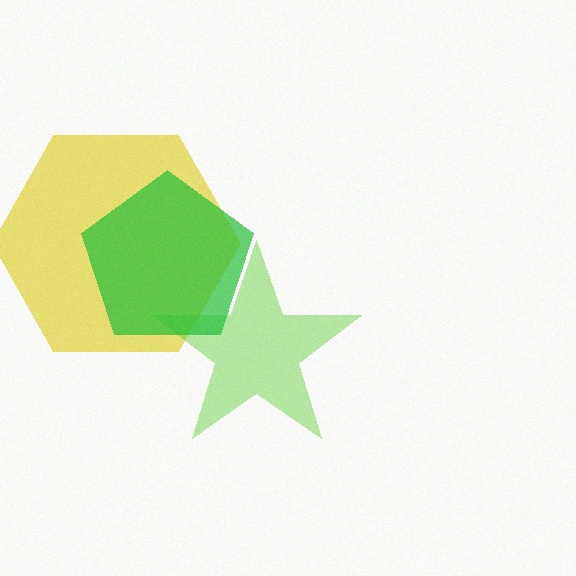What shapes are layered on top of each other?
The layered shapes are: a yellow hexagon, a lime star, a green pentagon.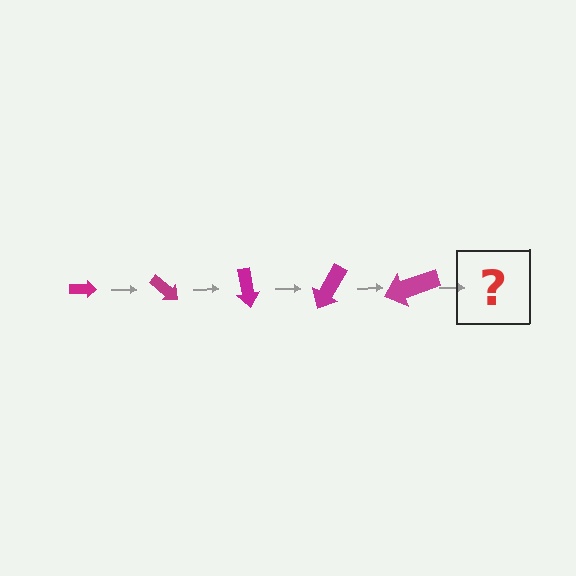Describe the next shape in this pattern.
It should be an arrow, larger than the previous one and rotated 200 degrees from the start.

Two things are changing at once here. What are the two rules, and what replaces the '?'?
The two rules are that the arrow grows larger each step and it rotates 40 degrees each step. The '?' should be an arrow, larger than the previous one and rotated 200 degrees from the start.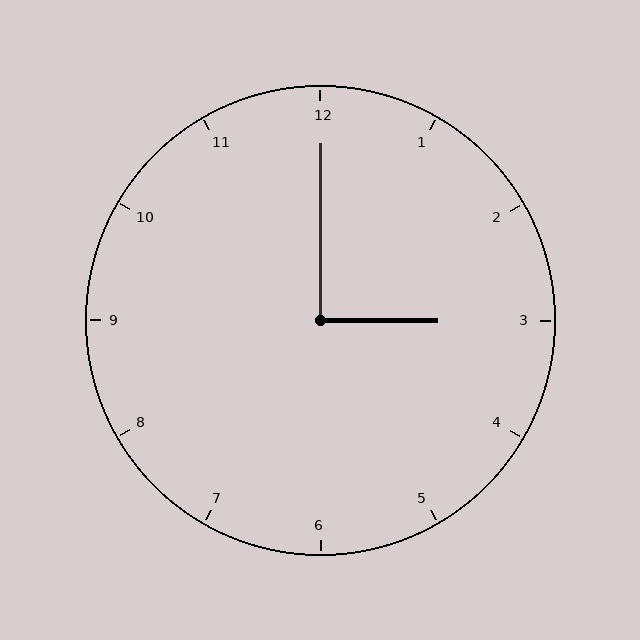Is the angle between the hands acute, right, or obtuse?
It is right.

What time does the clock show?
3:00.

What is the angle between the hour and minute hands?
Approximately 90 degrees.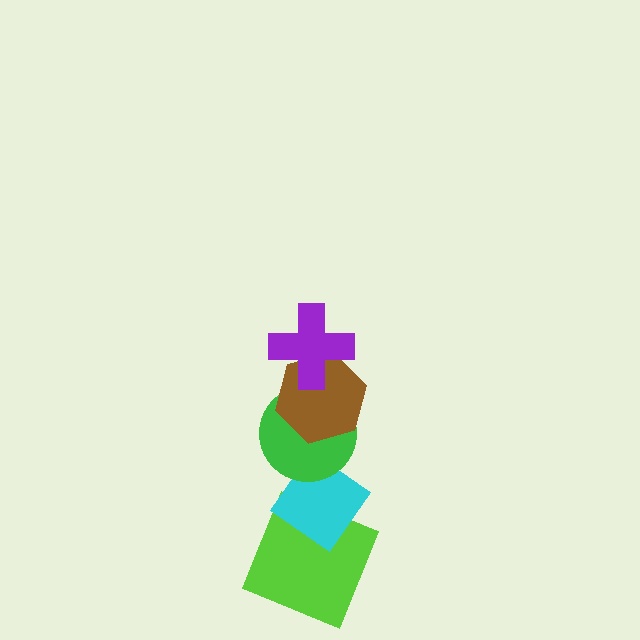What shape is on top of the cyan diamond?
The green circle is on top of the cyan diamond.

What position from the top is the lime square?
The lime square is 5th from the top.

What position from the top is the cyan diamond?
The cyan diamond is 4th from the top.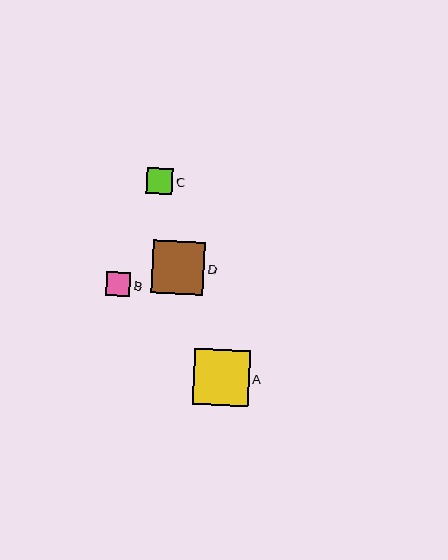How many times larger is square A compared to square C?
Square A is approximately 2.2 times the size of square C.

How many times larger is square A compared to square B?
Square A is approximately 2.3 times the size of square B.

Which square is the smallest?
Square B is the smallest with a size of approximately 24 pixels.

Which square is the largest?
Square A is the largest with a size of approximately 56 pixels.